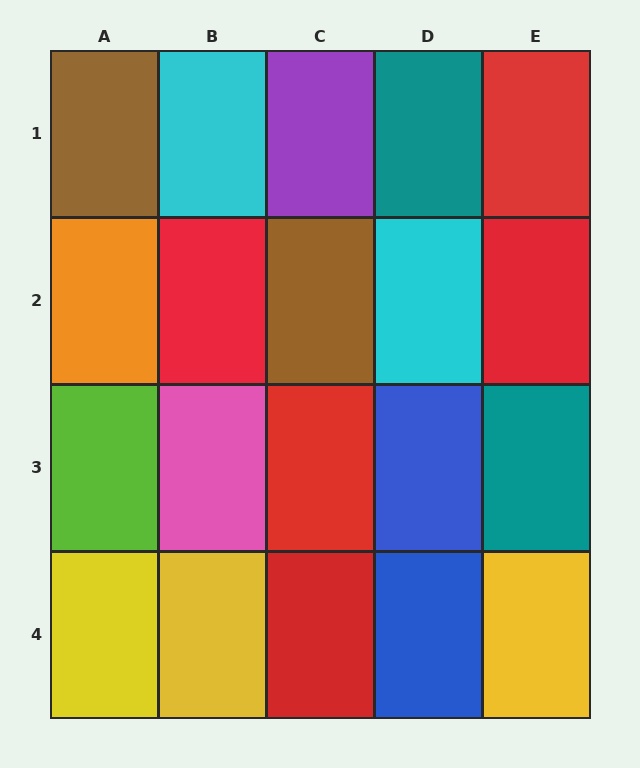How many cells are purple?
1 cell is purple.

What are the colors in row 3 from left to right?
Lime, pink, red, blue, teal.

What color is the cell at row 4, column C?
Red.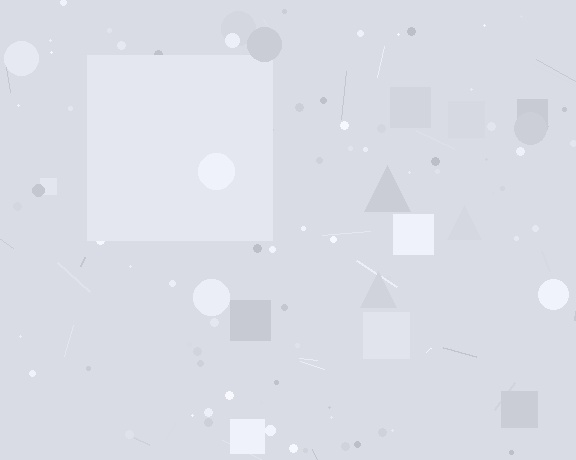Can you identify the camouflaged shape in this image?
The camouflaged shape is a square.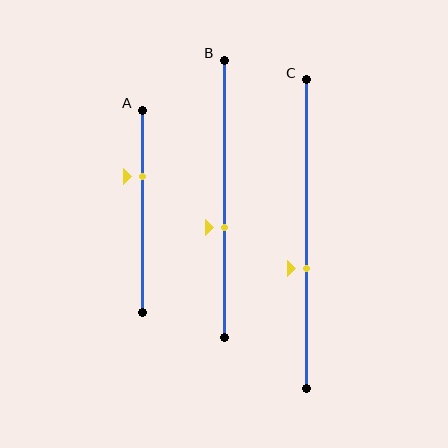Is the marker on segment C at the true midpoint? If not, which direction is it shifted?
No, the marker on segment C is shifted downward by about 11% of the segment length.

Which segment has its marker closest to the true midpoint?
Segment B has its marker closest to the true midpoint.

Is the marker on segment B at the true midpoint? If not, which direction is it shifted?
No, the marker on segment B is shifted downward by about 10% of the segment length.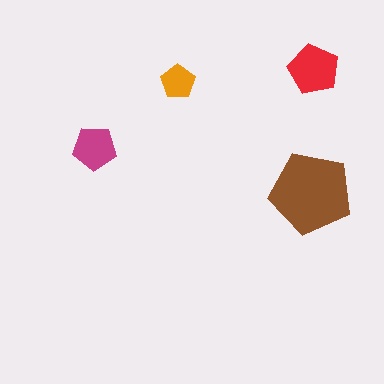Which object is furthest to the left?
The magenta pentagon is leftmost.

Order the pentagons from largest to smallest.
the brown one, the red one, the magenta one, the orange one.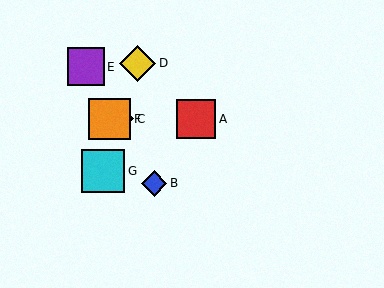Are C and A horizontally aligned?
Yes, both are at y≈119.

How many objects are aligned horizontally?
3 objects (A, C, F) are aligned horizontally.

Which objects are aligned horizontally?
Objects A, C, F are aligned horizontally.